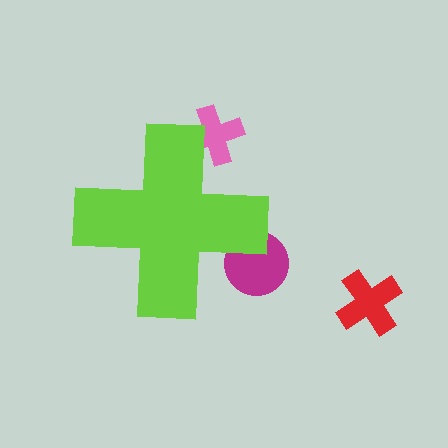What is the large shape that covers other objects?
A lime cross.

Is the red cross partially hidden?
No, the red cross is fully visible.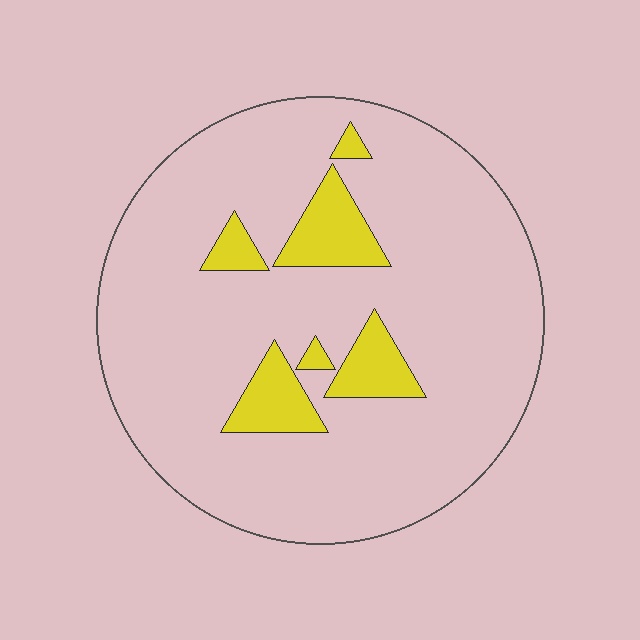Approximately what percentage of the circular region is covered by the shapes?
Approximately 15%.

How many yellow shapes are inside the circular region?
6.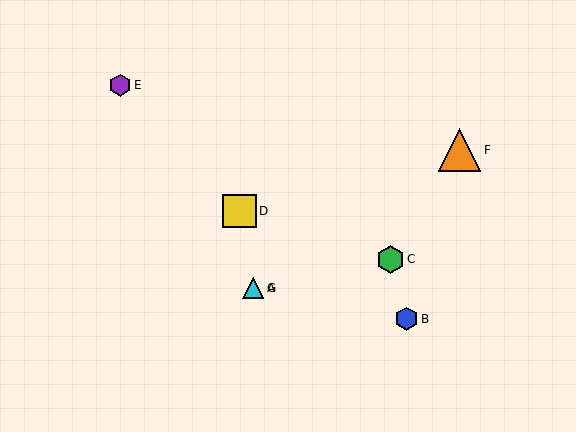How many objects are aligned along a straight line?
3 objects (A, F, G) are aligned along a straight line.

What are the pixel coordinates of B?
Object B is at (406, 319).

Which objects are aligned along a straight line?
Objects A, F, G are aligned along a straight line.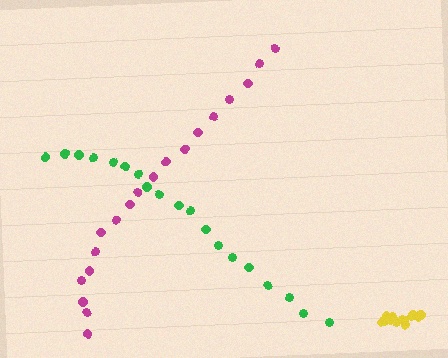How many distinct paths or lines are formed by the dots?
There are 3 distinct paths.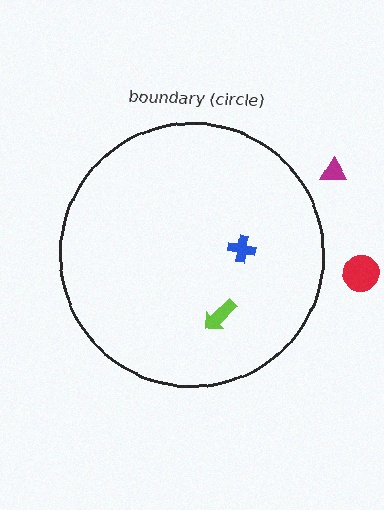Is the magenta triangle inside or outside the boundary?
Outside.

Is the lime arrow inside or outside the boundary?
Inside.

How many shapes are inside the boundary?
2 inside, 2 outside.